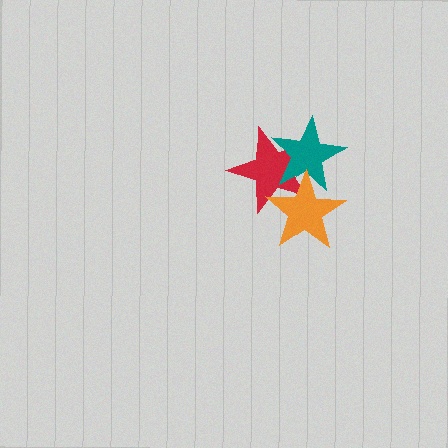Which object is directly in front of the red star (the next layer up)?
The teal star is directly in front of the red star.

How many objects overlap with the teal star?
2 objects overlap with the teal star.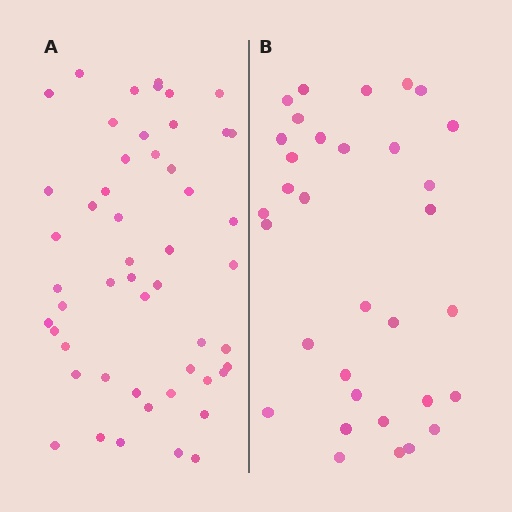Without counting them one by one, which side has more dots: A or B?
Region A (the left region) has more dots.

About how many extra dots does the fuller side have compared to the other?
Region A has approximately 20 more dots than region B.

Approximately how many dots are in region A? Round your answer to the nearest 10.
About 50 dots. (The exact count is 51, which rounds to 50.)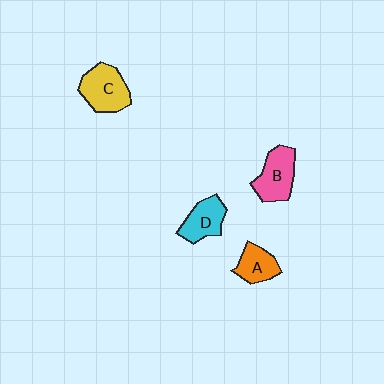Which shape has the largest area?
Shape C (yellow).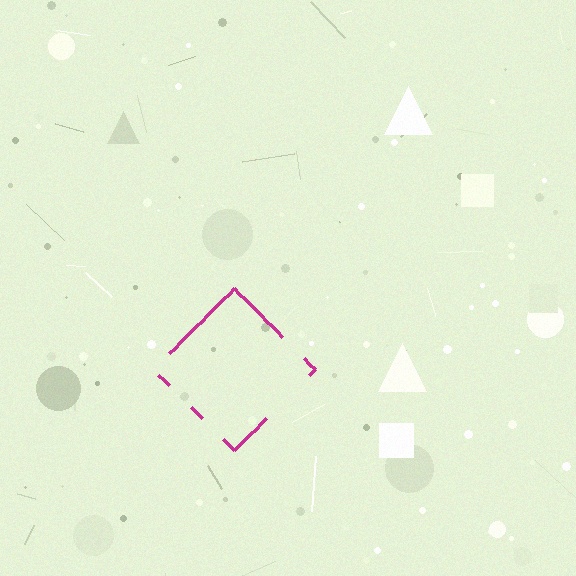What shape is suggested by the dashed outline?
The dashed outline suggests a diamond.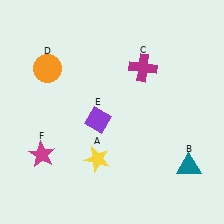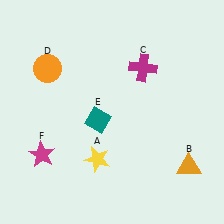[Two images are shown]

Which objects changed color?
B changed from teal to orange. E changed from purple to teal.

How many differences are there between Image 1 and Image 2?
There are 2 differences between the two images.